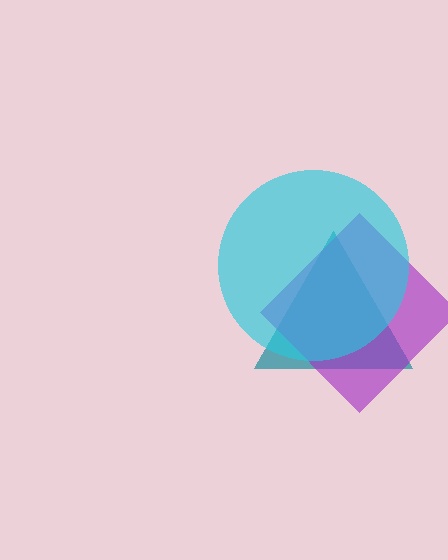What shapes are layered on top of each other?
The layered shapes are: a teal triangle, a purple diamond, a cyan circle.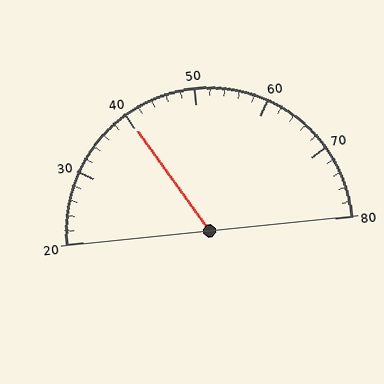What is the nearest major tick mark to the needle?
The nearest major tick mark is 40.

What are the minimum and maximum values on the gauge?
The gauge ranges from 20 to 80.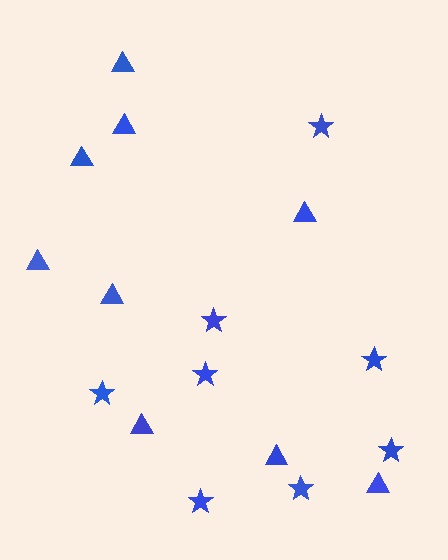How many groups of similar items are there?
There are 2 groups: one group of stars (8) and one group of triangles (9).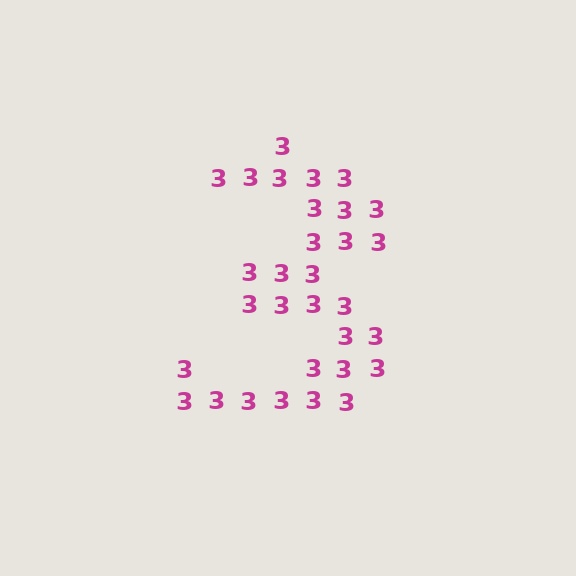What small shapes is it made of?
It is made of small digit 3's.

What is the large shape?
The large shape is the digit 3.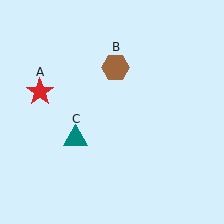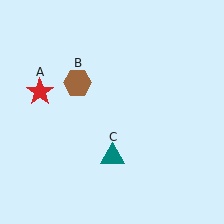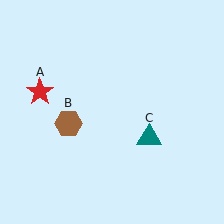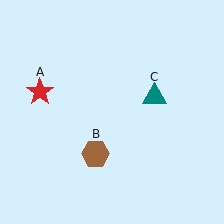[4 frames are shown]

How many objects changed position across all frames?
2 objects changed position: brown hexagon (object B), teal triangle (object C).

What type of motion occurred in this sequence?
The brown hexagon (object B), teal triangle (object C) rotated counterclockwise around the center of the scene.